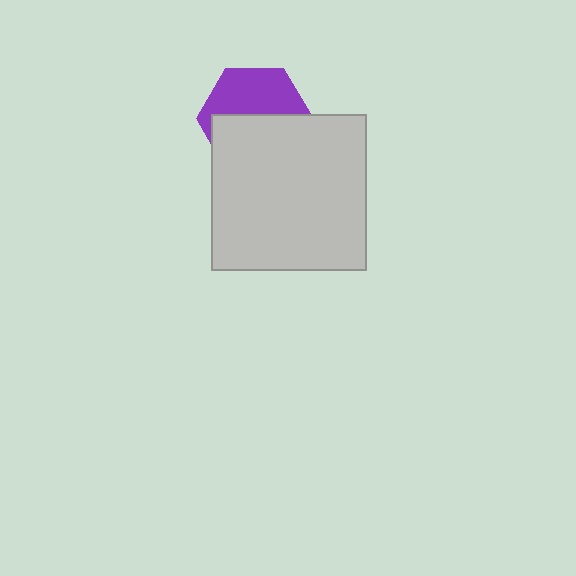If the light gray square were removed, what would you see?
You would see the complete purple hexagon.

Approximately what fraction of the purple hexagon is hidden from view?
Roughly 54% of the purple hexagon is hidden behind the light gray square.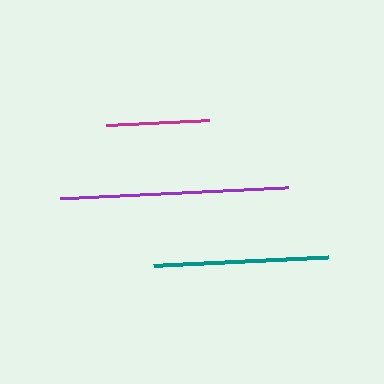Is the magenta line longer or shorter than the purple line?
The purple line is longer than the magenta line.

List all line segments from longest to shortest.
From longest to shortest: purple, teal, magenta.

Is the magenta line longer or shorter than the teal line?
The teal line is longer than the magenta line.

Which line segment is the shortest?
The magenta line is the shortest at approximately 103 pixels.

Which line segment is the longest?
The purple line is the longest at approximately 228 pixels.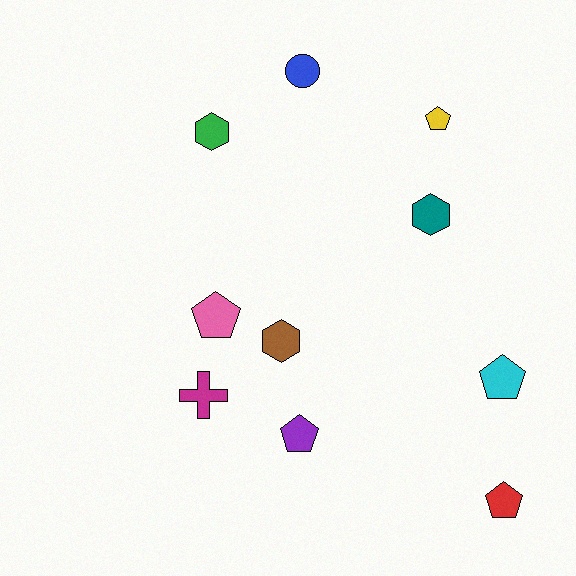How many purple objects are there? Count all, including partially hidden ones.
There is 1 purple object.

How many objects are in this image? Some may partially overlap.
There are 10 objects.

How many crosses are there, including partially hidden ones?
There is 1 cross.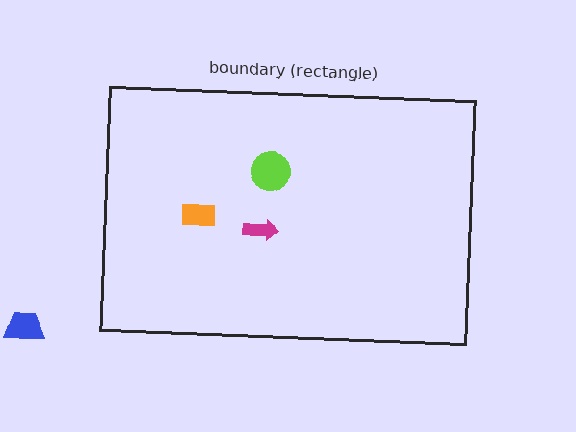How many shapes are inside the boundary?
3 inside, 1 outside.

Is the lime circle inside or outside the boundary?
Inside.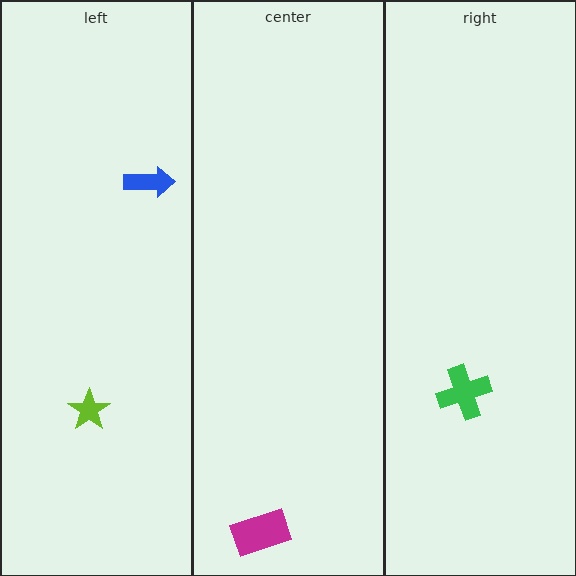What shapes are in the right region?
The green cross.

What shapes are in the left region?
The lime star, the blue arrow.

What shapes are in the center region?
The magenta rectangle.